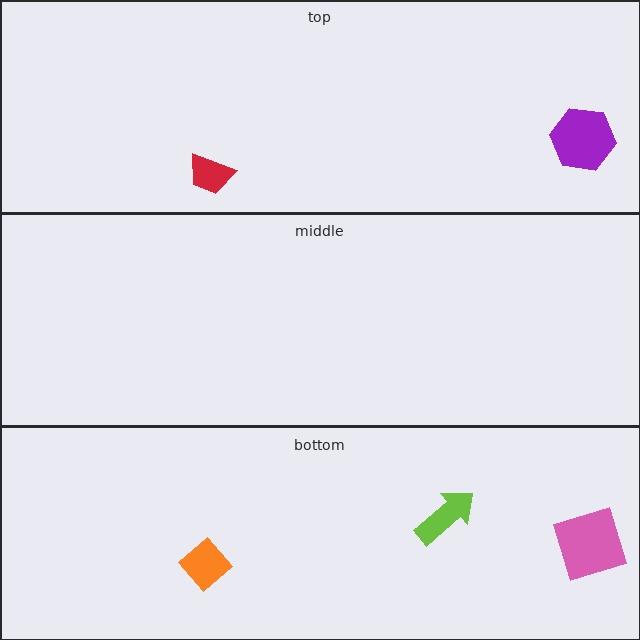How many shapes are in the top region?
2.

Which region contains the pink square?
The bottom region.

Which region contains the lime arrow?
The bottom region.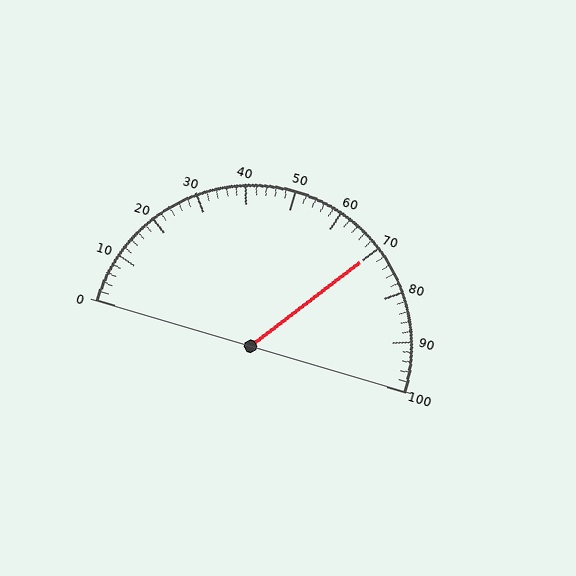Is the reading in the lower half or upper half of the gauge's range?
The reading is in the upper half of the range (0 to 100).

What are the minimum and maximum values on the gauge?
The gauge ranges from 0 to 100.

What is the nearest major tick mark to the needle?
The nearest major tick mark is 70.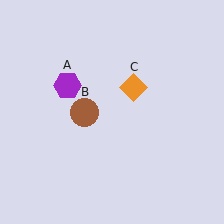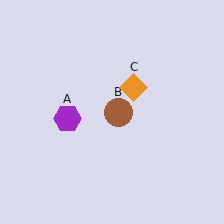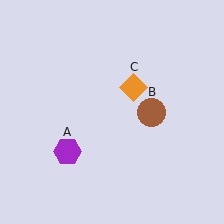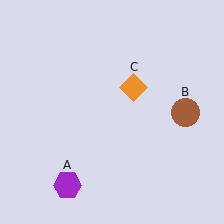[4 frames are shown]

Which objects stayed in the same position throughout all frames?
Orange diamond (object C) remained stationary.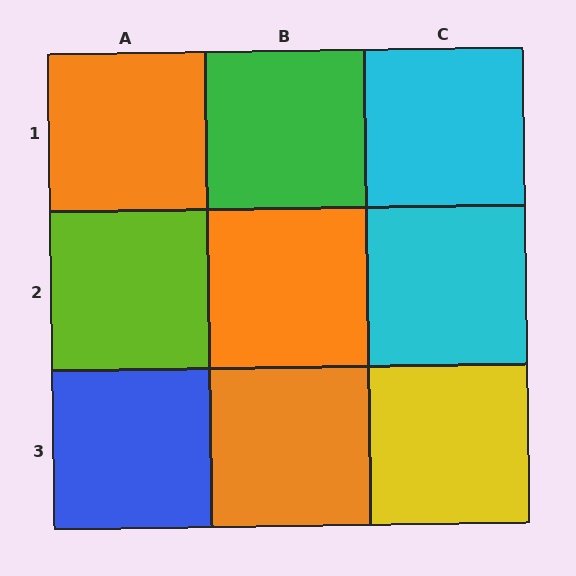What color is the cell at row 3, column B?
Orange.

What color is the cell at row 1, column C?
Cyan.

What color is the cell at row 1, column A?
Orange.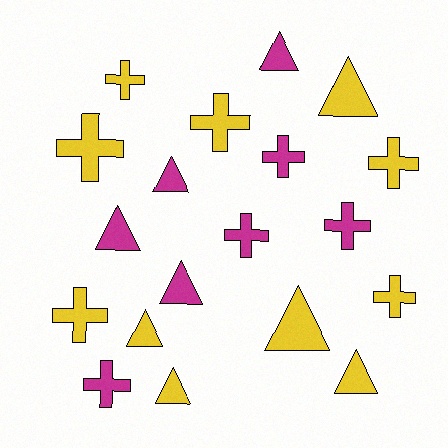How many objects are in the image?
There are 19 objects.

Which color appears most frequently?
Yellow, with 11 objects.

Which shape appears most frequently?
Cross, with 10 objects.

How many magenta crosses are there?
There are 4 magenta crosses.